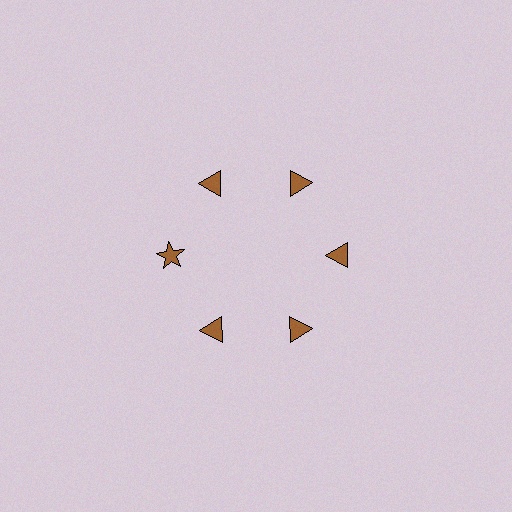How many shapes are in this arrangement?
There are 6 shapes arranged in a ring pattern.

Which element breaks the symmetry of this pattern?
The brown star at roughly the 9 o'clock position breaks the symmetry. All other shapes are brown triangles.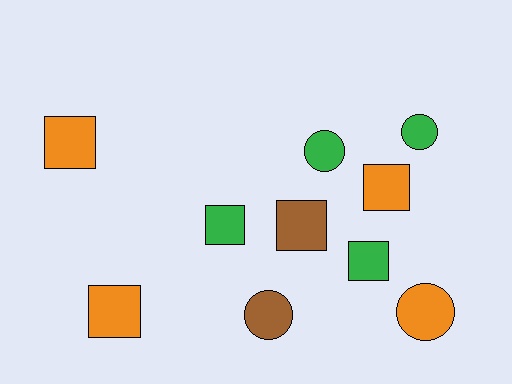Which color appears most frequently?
Green, with 4 objects.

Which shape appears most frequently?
Square, with 6 objects.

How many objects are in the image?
There are 10 objects.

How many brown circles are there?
There is 1 brown circle.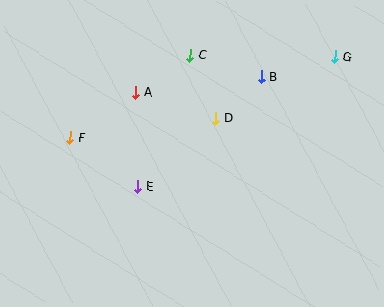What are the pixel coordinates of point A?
Point A is at (136, 92).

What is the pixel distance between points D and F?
The distance between D and F is 147 pixels.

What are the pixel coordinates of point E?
Point E is at (137, 186).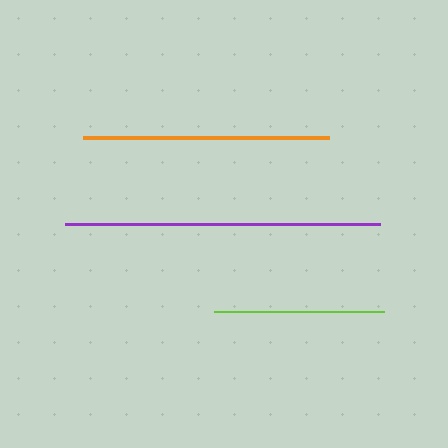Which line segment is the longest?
The purple line is the longest at approximately 315 pixels.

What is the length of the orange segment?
The orange segment is approximately 247 pixels long.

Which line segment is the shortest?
The lime line is the shortest at approximately 169 pixels.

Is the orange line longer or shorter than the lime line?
The orange line is longer than the lime line.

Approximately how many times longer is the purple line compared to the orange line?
The purple line is approximately 1.3 times the length of the orange line.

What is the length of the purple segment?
The purple segment is approximately 315 pixels long.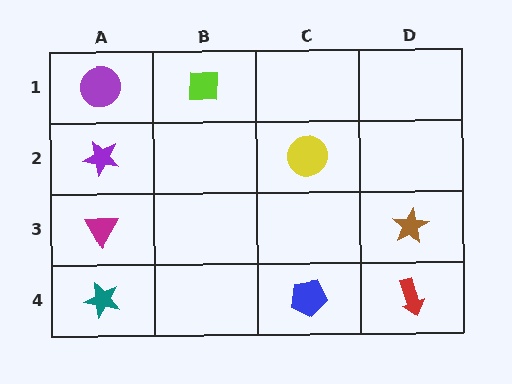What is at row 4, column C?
A blue pentagon.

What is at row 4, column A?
A teal star.